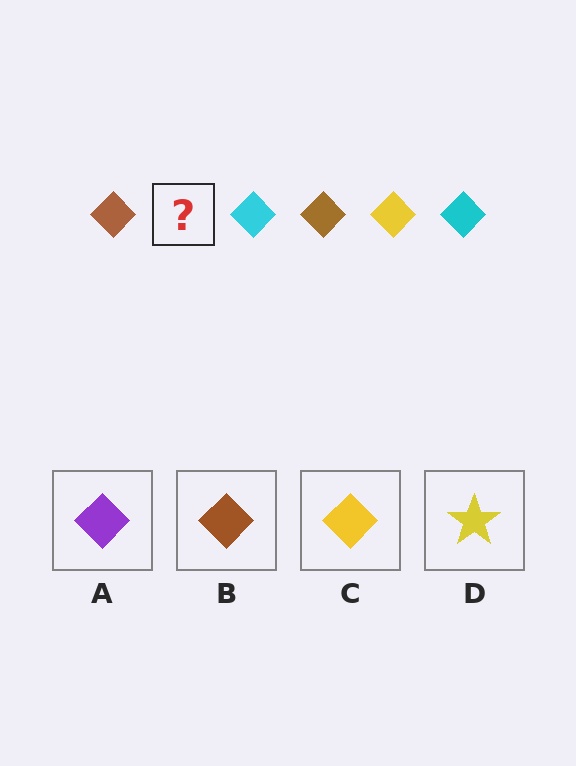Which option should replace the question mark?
Option C.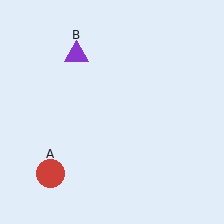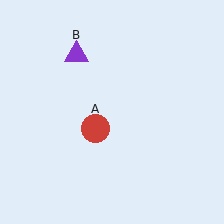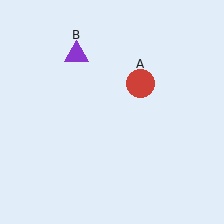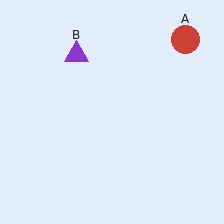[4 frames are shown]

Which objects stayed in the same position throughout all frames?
Purple triangle (object B) remained stationary.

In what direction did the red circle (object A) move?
The red circle (object A) moved up and to the right.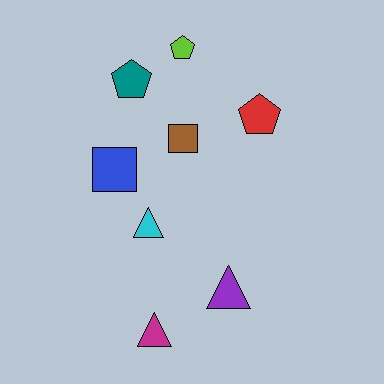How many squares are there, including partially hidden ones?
There are 2 squares.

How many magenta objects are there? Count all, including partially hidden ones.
There is 1 magenta object.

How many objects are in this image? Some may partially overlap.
There are 8 objects.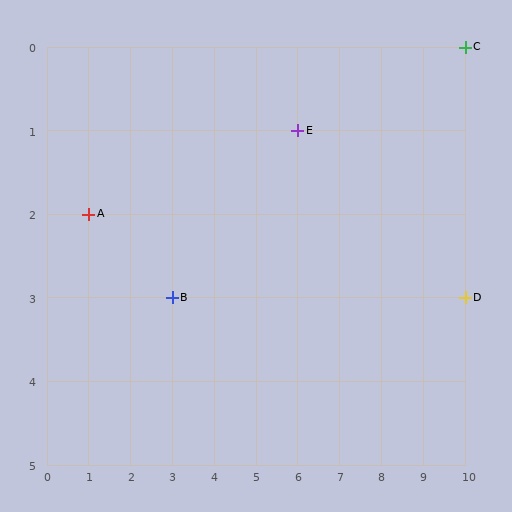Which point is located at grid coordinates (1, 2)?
Point A is at (1, 2).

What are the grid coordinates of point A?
Point A is at grid coordinates (1, 2).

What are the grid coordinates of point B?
Point B is at grid coordinates (3, 3).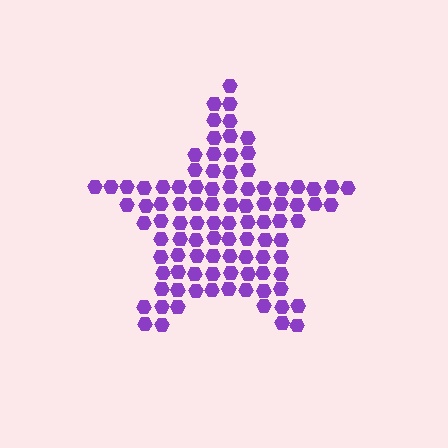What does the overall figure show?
The overall figure shows a star.